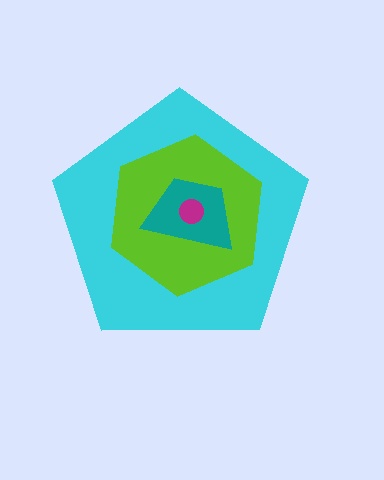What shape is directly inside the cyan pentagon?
The lime hexagon.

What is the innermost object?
The magenta circle.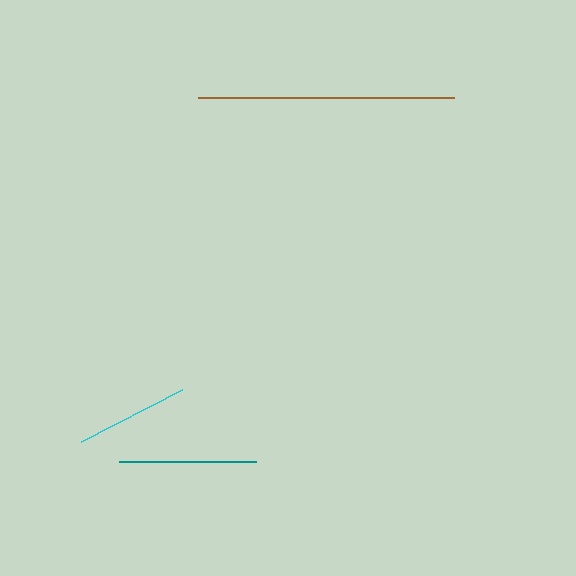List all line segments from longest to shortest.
From longest to shortest: brown, teal, cyan.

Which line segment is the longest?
The brown line is the longest at approximately 257 pixels.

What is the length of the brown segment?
The brown segment is approximately 257 pixels long.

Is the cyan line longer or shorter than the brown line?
The brown line is longer than the cyan line.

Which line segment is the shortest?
The cyan line is the shortest at approximately 114 pixels.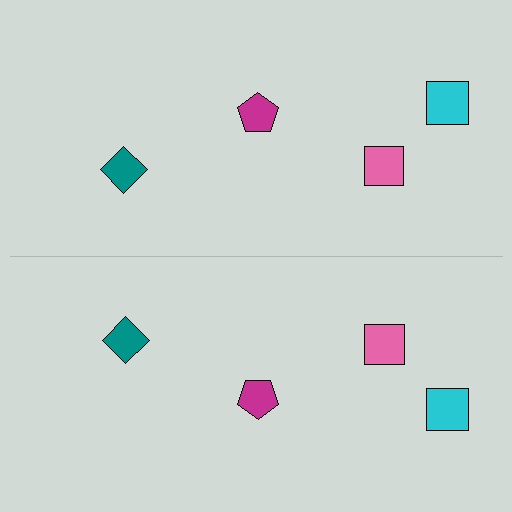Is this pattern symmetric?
Yes, this pattern has bilateral (reflection) symmetry.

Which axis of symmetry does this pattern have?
The pattern has a horizontal axis of symmetry running through the center of the image.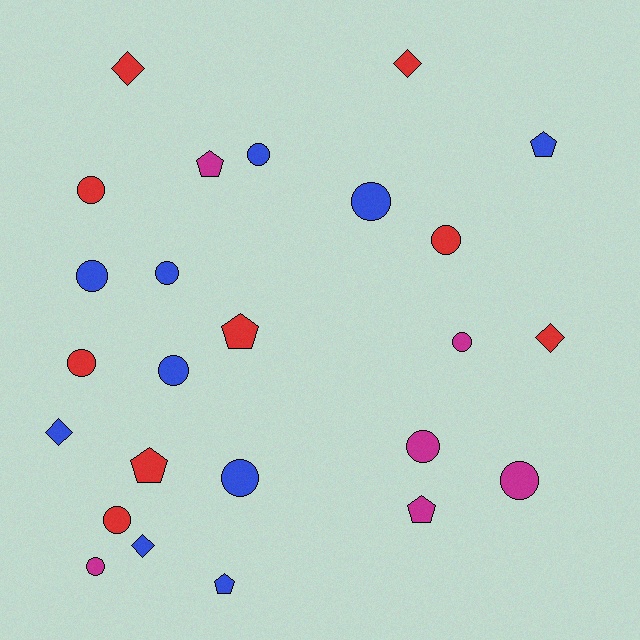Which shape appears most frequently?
Circle, with 14 objects.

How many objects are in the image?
There are 25 objects.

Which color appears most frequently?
Blue, with 10 objects.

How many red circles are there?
There are 4 red circles.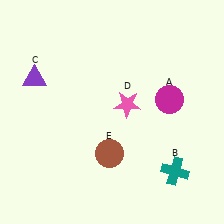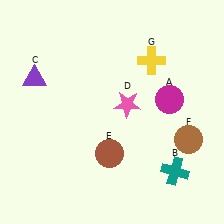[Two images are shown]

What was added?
A brown circle (F), a yellow cross (G) were added in Image 2.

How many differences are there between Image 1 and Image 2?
There are 2 differences between the two images.